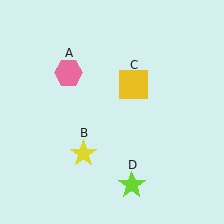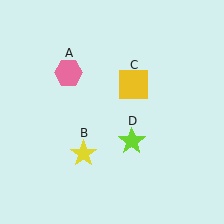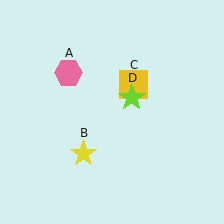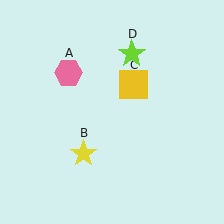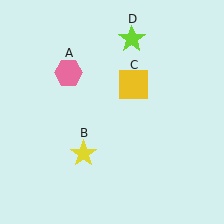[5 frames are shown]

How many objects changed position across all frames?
1 object changed position: lime star (object D).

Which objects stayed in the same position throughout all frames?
Pink hexagon (object A) and yellow star (object B) and yellow square (object C) remained stationary.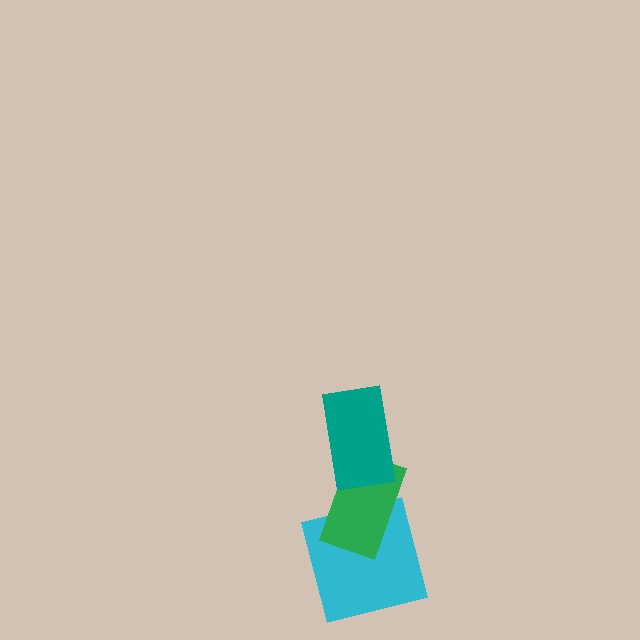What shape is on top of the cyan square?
The green rectangle is on top of the cyan square.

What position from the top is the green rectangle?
The green rectangle is 2nd from the top.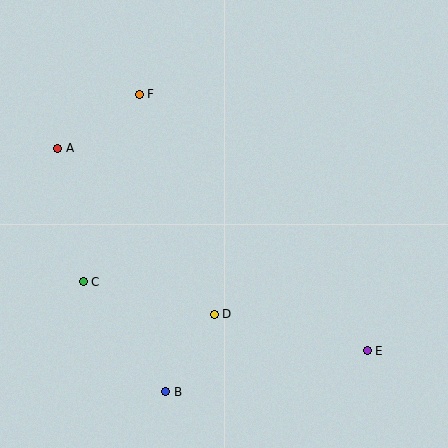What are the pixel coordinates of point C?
Point C is at (83, 282).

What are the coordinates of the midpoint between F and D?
The midpoint between F and D is at (177, 204).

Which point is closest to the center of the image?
Point D at (214, 314) is closest to the center.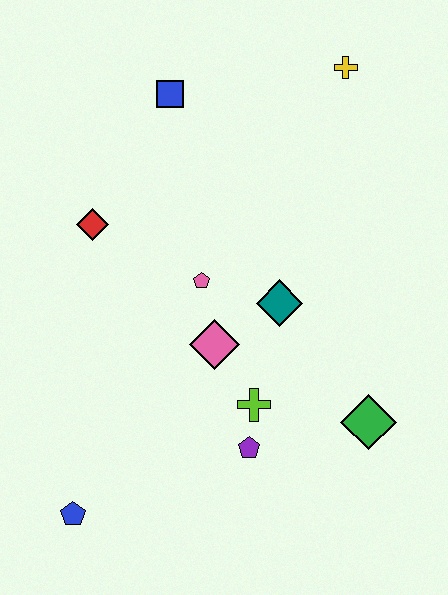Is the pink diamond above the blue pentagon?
Yes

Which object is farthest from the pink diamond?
The yellow cross is farthest from the pink diamond.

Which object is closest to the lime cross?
The purple pentagon is closest to the lime cross.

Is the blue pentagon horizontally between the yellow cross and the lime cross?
No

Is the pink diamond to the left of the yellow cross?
Yes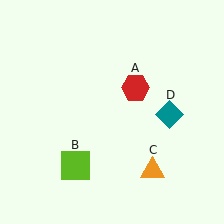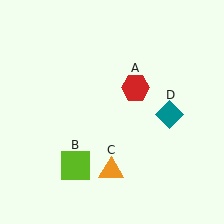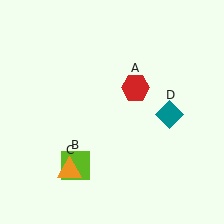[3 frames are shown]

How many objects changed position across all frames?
1 object changed position: orange triangle (object C).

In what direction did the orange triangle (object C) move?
The orange triangle (object C) moved left.